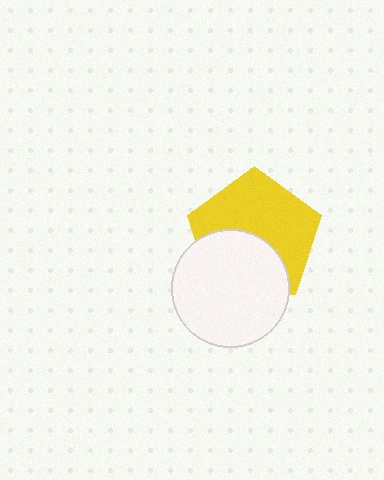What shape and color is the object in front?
The object in front is a white circle.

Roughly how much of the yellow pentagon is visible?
About half of it is visible (roughly 59%).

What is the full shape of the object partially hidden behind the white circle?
The partially hidden object is a yellow pentagon.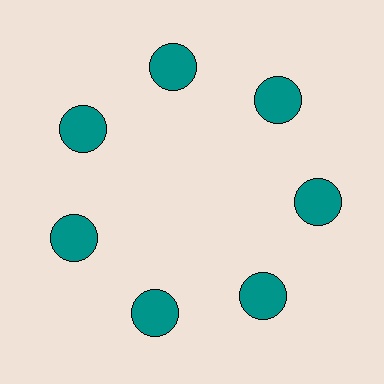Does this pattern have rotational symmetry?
Yes, this pattern has 7-fold rotational symmetry. It looks the same after rotating 51 degrees around the center.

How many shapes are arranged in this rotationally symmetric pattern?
There are 7 shapes, arranged in 7 groups of 1.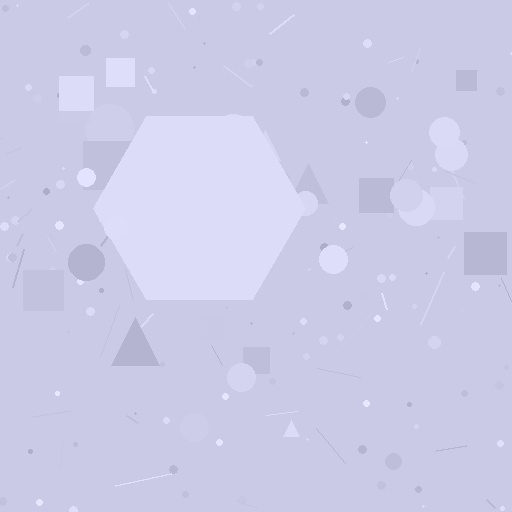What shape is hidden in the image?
A hexagon is hidden in the image.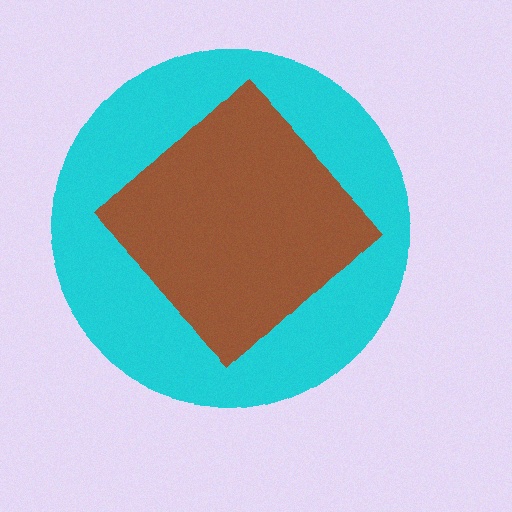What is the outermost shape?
The cyan circle.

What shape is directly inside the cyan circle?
The brown diamond.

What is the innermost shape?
The brown diamond.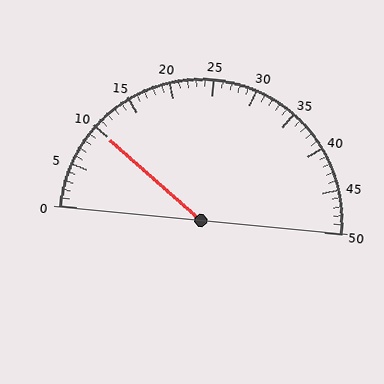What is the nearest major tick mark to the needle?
The nearest major tick mark is 10.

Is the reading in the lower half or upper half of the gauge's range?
The reading is in the lower half of the range (0 to 50).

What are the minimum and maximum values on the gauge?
The gauge ranges from 0 to 50.